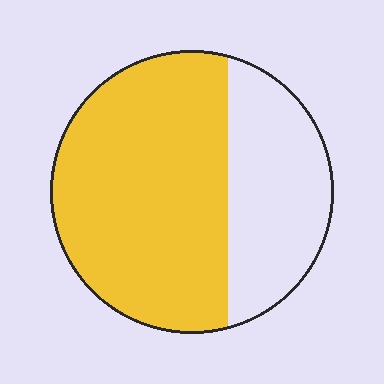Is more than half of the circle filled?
Yes.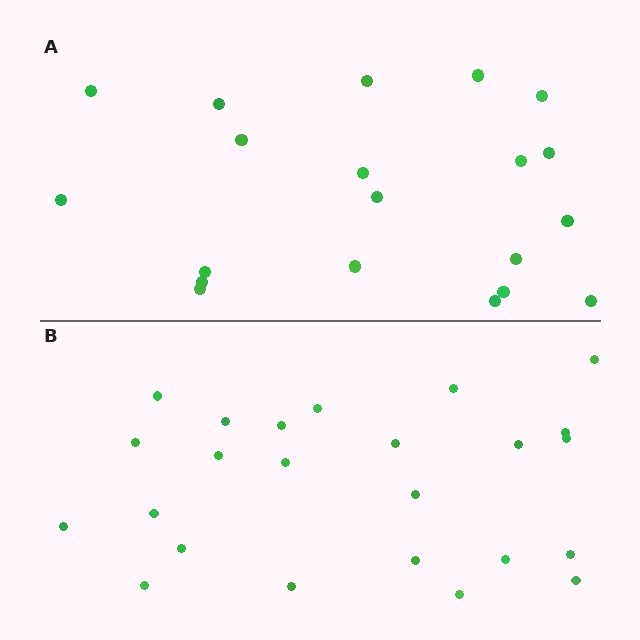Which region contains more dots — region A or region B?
Region B (the bottom region) has more dots.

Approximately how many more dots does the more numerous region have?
Region B has about 4 more dots than region A.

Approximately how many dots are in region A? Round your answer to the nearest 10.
About 20 dots.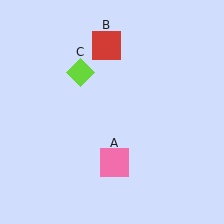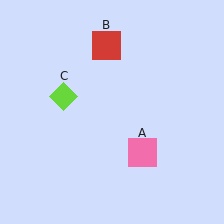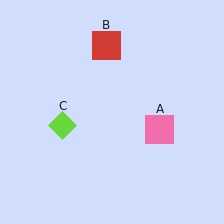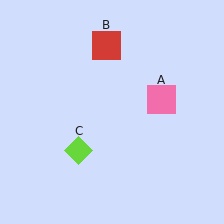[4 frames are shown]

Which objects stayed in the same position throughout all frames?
Red square (object B) remained stationary.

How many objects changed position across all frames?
2 objects changed position: pink square (object A), lime diamond (object C).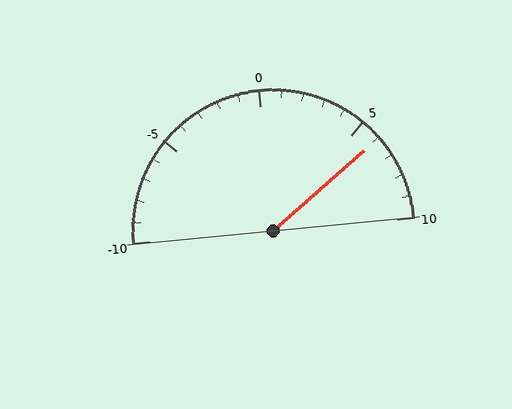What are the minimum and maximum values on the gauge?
The gauge ranges from -10 to 10.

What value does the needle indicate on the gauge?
The needle indicates approximately 6.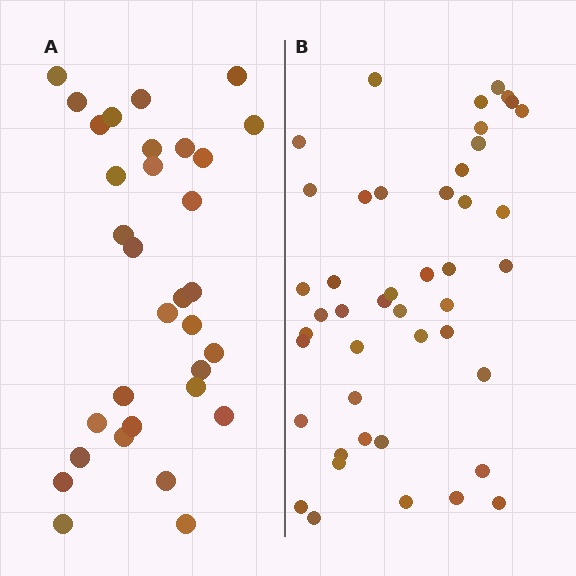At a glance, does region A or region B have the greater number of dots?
Region B (the right region) has more dots.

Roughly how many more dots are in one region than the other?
Region B has approximately 15 more dots than region A.